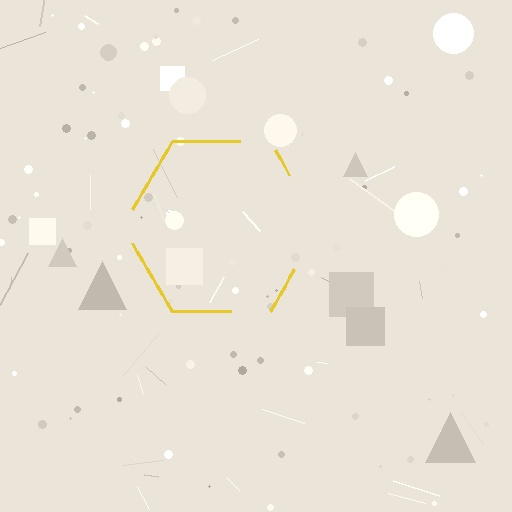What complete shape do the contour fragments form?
The contour fragments form a hexagon.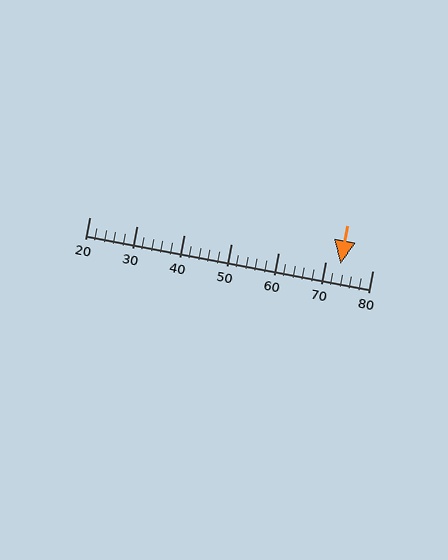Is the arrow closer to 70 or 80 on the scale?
The arrow is closer to 70.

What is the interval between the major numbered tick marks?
The major tick marks are spaced 10 units apart.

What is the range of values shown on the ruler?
The ruler shows values from 20 to 80.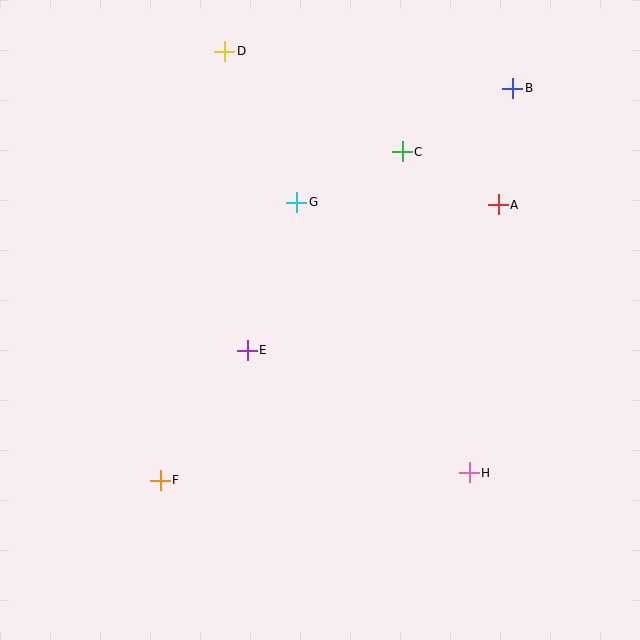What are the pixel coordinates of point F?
Point F is at (160, 480).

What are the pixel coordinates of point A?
Point A is at (498, 205).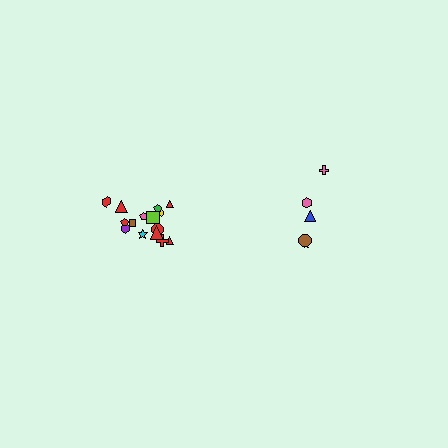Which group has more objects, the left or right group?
The left group.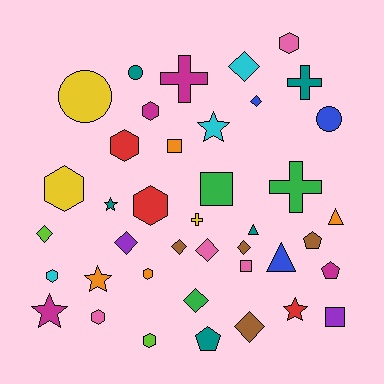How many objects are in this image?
There are 40 objects.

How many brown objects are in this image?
There are 4 brown objects.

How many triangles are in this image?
There are 3 triangles.